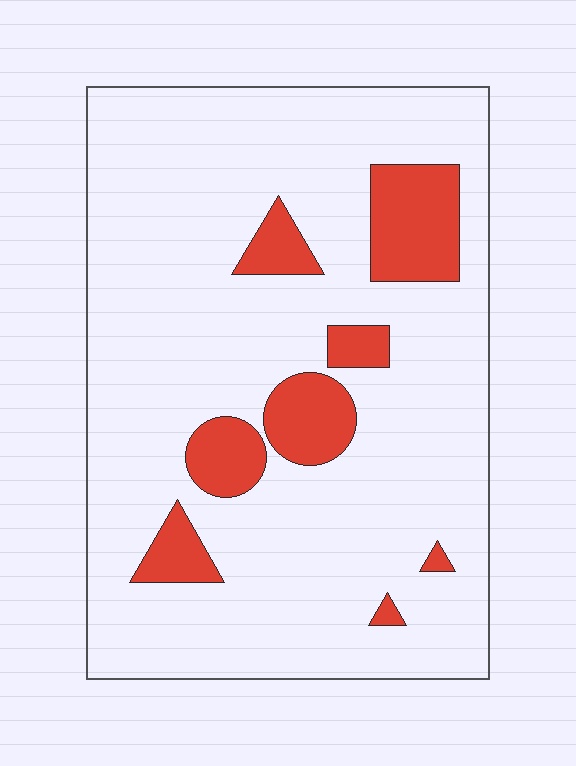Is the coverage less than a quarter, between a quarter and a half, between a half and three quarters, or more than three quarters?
Less than a quarter.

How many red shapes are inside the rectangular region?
8.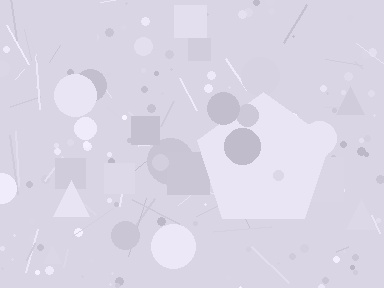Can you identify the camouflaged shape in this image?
The camouflaged shape is a pentagon.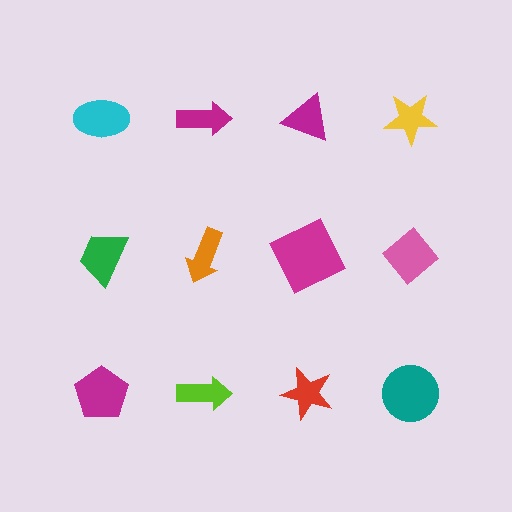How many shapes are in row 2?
4 shapes.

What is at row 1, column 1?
A cyan ellipse.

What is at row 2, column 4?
A pink diamond.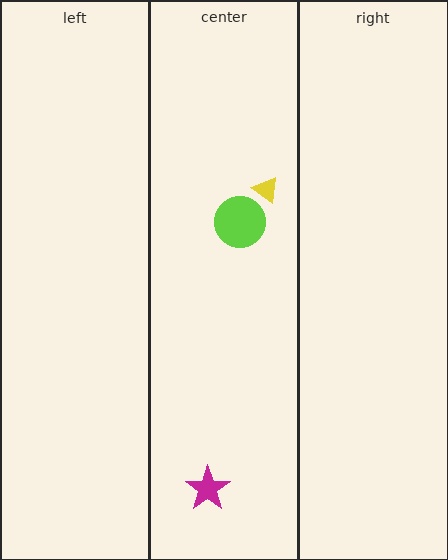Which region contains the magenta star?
The center region.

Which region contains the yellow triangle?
The center region.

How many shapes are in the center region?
3.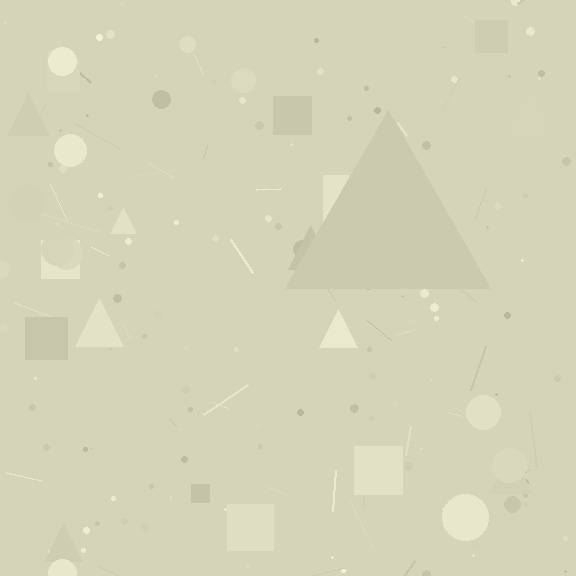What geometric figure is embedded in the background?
A triangle is embedded in the background.